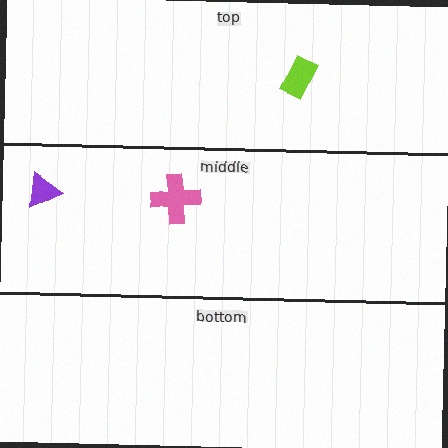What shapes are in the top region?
The lime rectangle.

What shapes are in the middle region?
The pink cross, the purple triangle.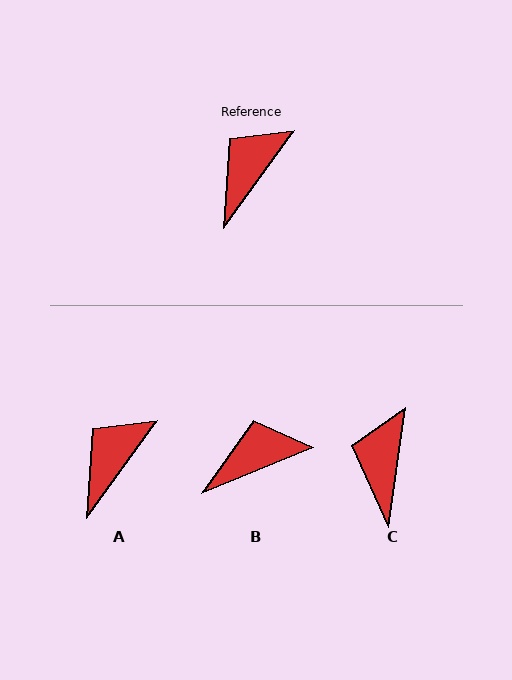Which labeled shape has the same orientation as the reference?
A.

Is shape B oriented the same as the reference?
No, it is off by about 32 degrees.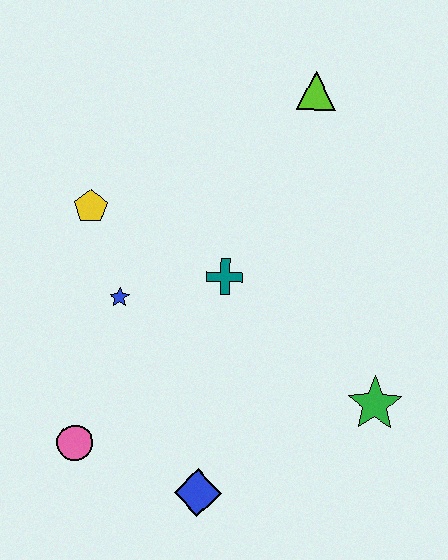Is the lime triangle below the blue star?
No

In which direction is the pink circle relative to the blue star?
The pink circle is below the blue star.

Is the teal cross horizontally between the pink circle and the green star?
Yes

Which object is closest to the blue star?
The yellow pentagon is closest to the blue star.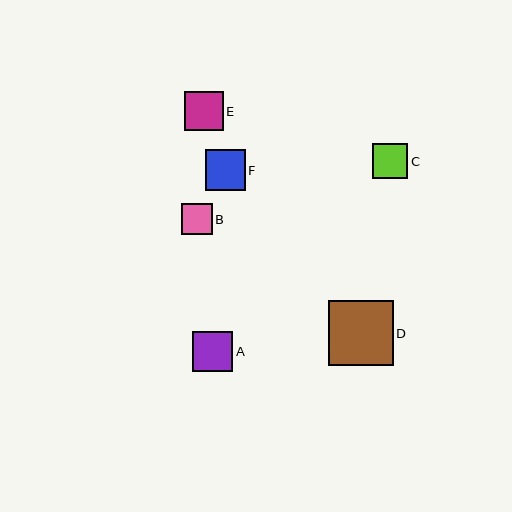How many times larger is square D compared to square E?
Square D is approximately 1.7 times the size of square E.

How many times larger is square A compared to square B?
Square A is approximately 1.3 times the size of square B.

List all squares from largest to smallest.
From largest to smallest: D, A, F, E, C, B.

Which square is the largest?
Square D is the largest with a size of approximately 65 pixels.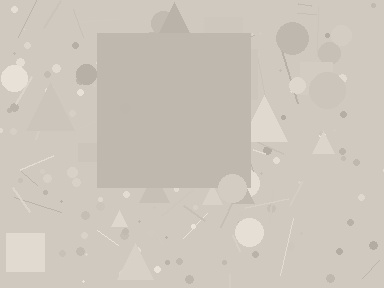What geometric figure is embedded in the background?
A square is embedded in the background.